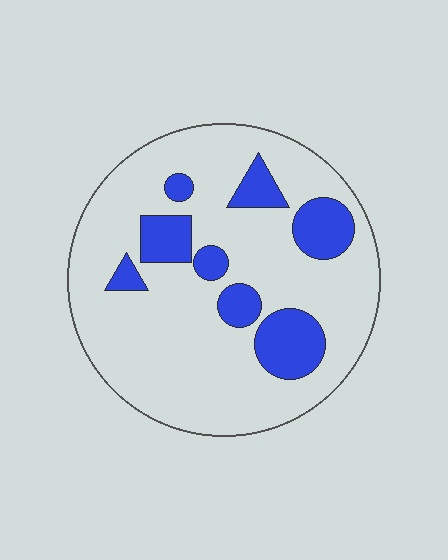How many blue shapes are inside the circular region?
8.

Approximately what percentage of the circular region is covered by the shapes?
Approximately 20%.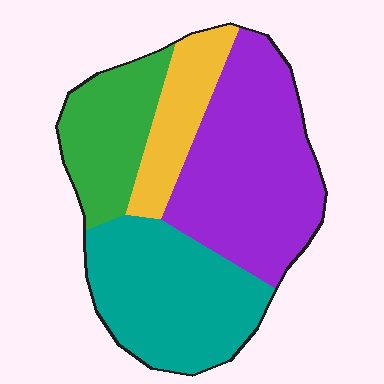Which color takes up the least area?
Yellow, at roughly 15%.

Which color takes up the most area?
Purple, at roughly 40%.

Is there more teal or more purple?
Purple.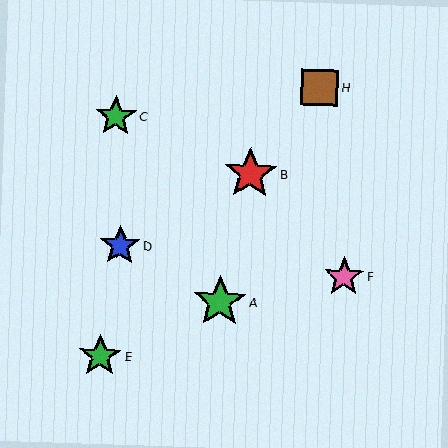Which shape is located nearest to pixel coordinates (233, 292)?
The green star (labeled A) at (220, 302) is nearest to that location.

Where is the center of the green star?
The center of the green star is at (220, 302).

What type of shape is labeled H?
Shape H is a brown square.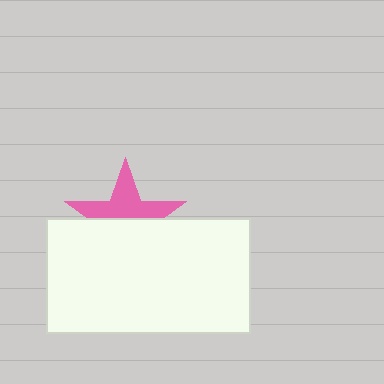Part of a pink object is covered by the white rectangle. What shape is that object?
It is a star.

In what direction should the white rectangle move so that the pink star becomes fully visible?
The white rectangle should move down. That is the shortest direction to clear the overlap and leave the pink star fully visible.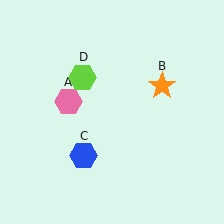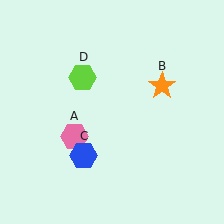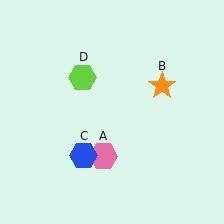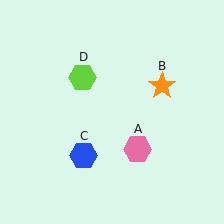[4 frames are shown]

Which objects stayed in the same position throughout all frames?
Orange star (object B) and blue hexagon (object C) and lime hexagon (object D) remained stationary.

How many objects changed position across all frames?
1 object changed position: pink hexagon (object A).